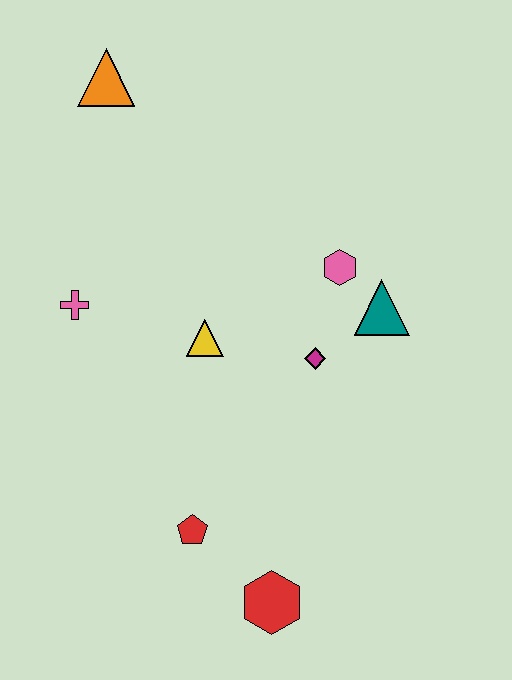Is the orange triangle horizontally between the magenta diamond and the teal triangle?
No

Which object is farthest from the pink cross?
The red hexagon is farthest from the pink cross.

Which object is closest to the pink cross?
The yellow triangle is closest to the pink cross.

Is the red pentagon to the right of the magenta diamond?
No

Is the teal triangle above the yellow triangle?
Yes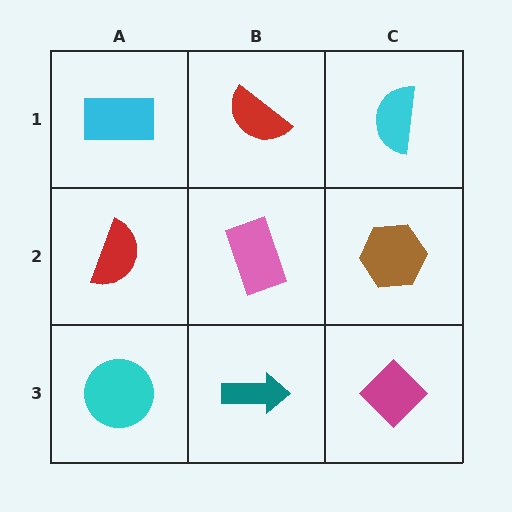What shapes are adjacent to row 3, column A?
A red semicircle (row 2, column A), a teal arrow (row 3, column B).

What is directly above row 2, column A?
A cyan rectangle.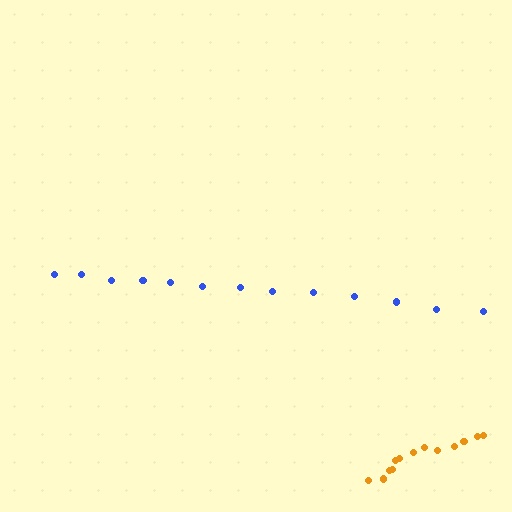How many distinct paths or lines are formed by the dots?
There are 2 distinct paths.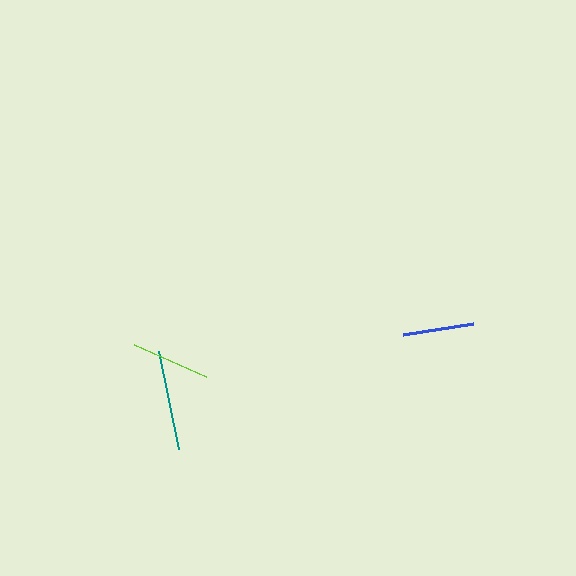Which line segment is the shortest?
The blue line is the shortest at approximately 71 pixels.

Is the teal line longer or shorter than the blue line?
The teal line is longer than the blue line.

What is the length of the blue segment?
The blue segment is approximately 71 pixels long.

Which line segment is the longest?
The teal line is the longest at approximately 100 pixels.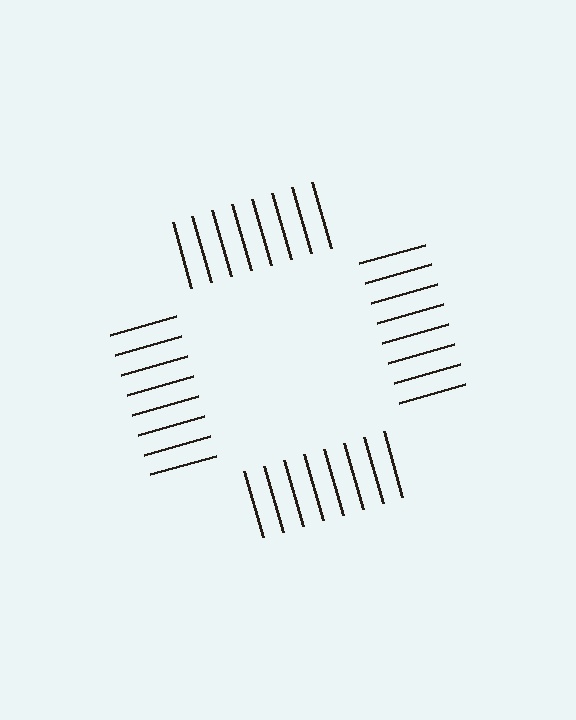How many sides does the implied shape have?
4 sides — the line-ends trace a square.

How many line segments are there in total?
32 — 8 along each of the 4 edges.